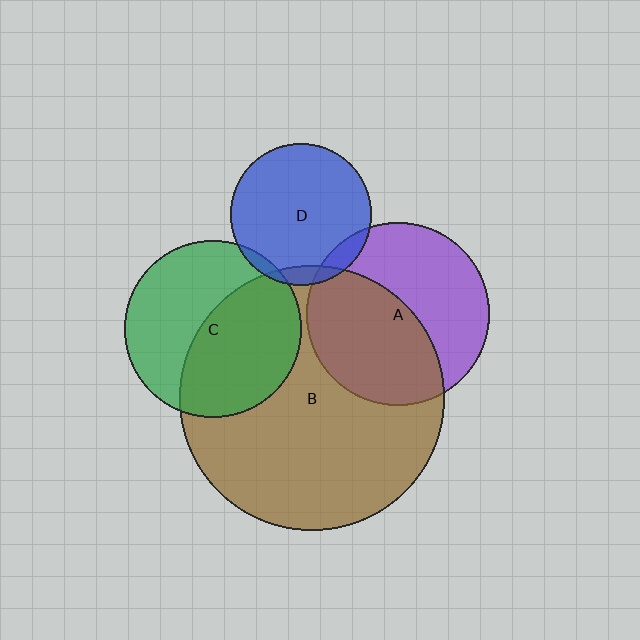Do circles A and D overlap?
Yes.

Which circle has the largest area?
Circle B (brown).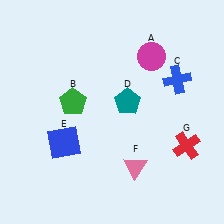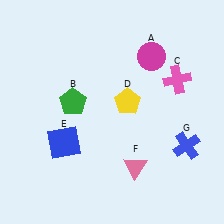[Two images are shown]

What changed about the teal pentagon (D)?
In Image 1, D is teal. In Image 2, it changed to yellow.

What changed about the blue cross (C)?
In Image 1, C is blue. In Image 2, it changed to pink.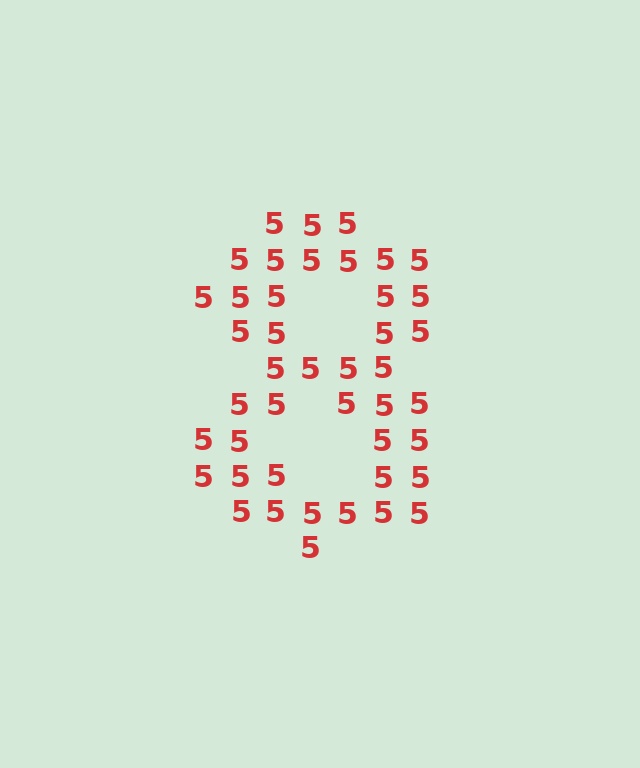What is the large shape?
The large shape is the digit 8.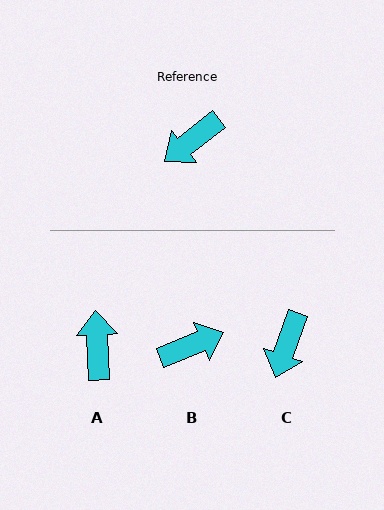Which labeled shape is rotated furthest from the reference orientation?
B, about 164 degrees away.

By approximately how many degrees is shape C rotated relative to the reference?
Approximately 33 degrees counter-clockwise.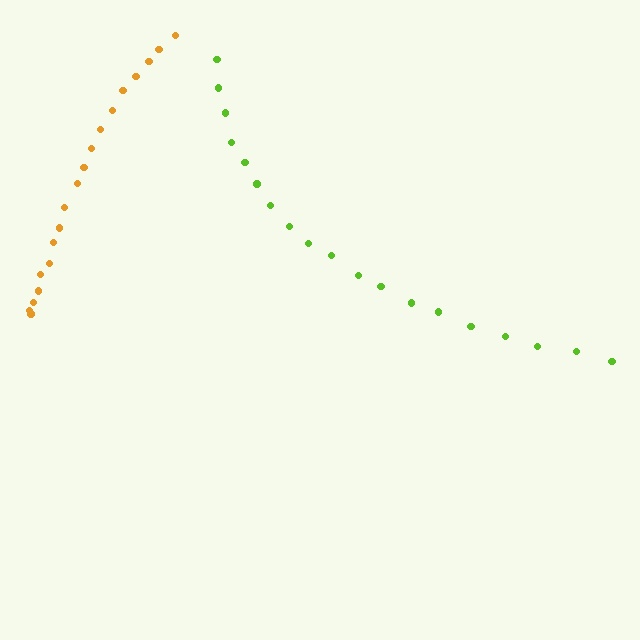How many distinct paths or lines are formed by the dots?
There are 2 distinct paths.